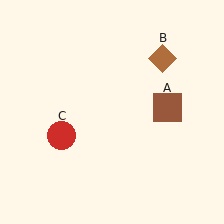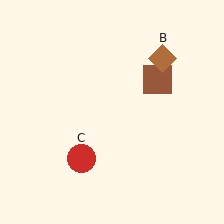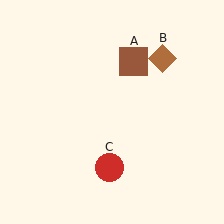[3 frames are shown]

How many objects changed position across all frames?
2 objects changed position: brown square (object A), red circle (object C).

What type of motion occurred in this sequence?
The brown square (object A), red circle (object C) rotated counterclockwise around the center of the scene.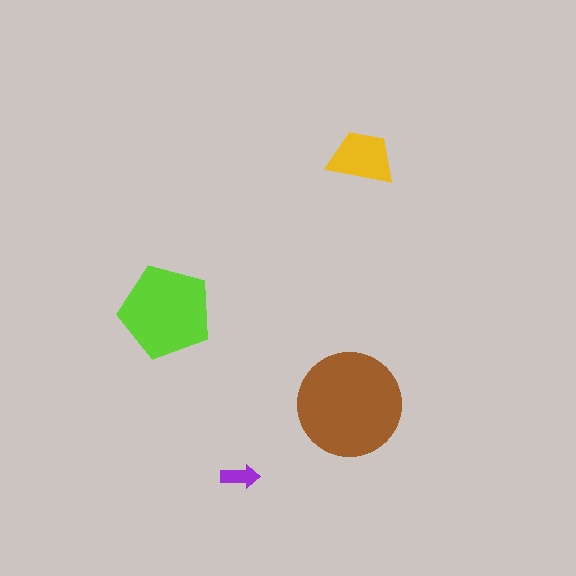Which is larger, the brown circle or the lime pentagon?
The brown circle.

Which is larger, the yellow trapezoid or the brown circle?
The brown circle.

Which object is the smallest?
The purple arrow.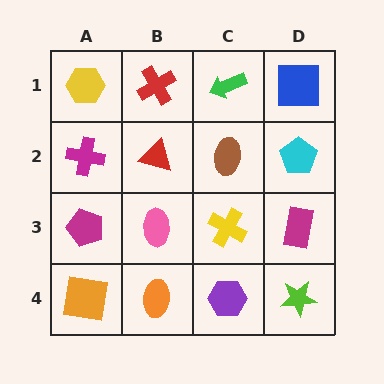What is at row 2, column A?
A magenta cross.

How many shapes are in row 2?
4 shapes.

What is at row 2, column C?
A brown ellipse.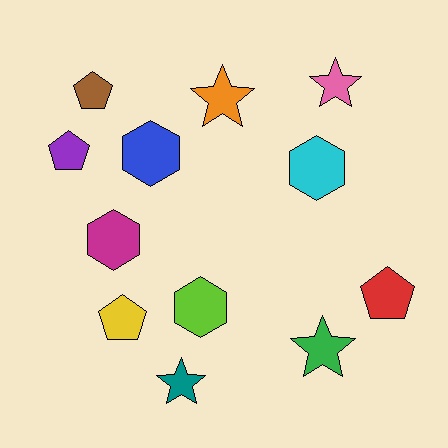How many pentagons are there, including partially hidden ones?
There are 4 pentagons.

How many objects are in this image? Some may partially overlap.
There are 12 objects.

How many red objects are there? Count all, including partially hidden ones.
There is 1 red object.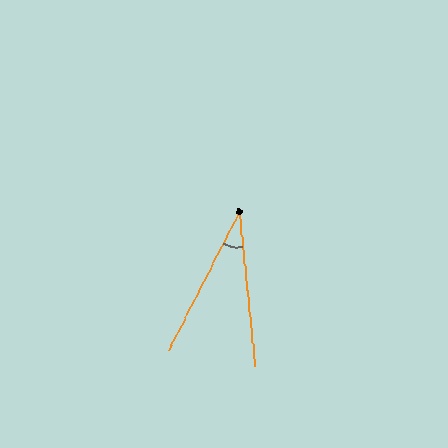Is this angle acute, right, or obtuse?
It is acute.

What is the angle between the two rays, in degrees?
Approximately 33 degrees.